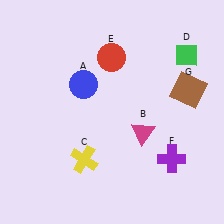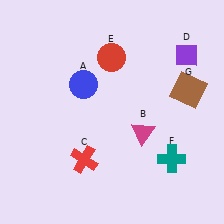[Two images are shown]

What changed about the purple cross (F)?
In Image 1, F is purple. In Image 2, it changed to teal.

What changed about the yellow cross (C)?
In Image 1, C is yellow. In Image 2, it changed to red.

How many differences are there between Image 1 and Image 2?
There are 3 differences between the two images.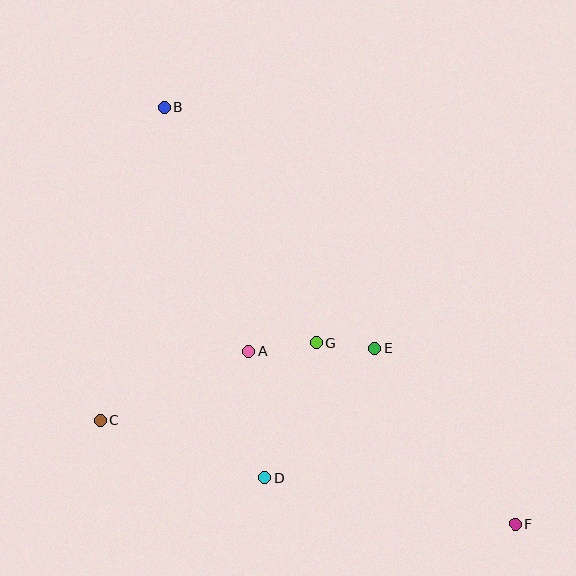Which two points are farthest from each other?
Points B and F are farthest from each other.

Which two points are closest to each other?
Points E and G are closest to each other.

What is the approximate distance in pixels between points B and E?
The distance between B and E is approximately 320 pixels.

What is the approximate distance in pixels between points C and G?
The distance between C and G is approximately 229 pixels.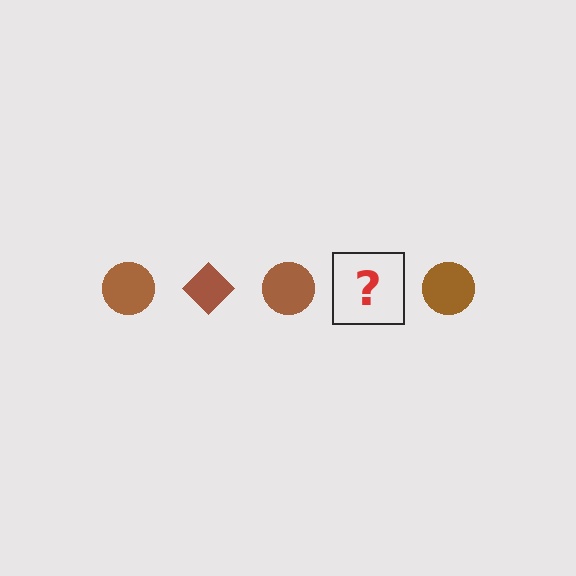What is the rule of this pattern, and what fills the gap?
The rule is that the pattern cycles through circle, diamond shapes in brown. The gap should be filled with a brown diamond.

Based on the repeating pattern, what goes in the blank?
The blank should be a brown diamond.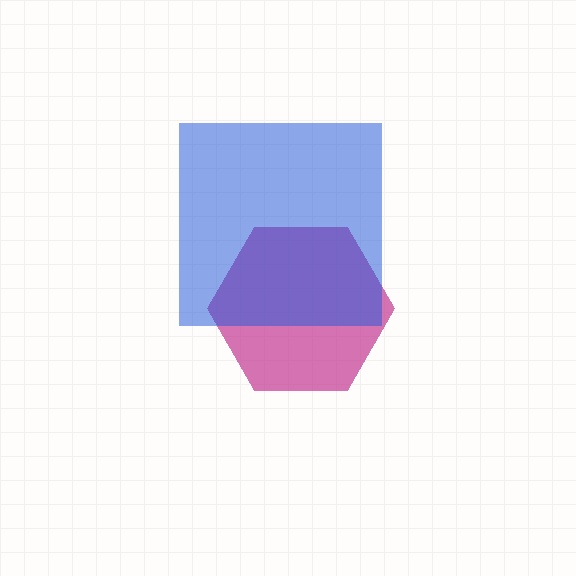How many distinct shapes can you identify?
There are 2 distinct shapes: a magenta hexagon, a blue square.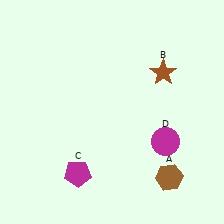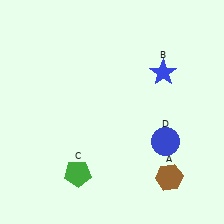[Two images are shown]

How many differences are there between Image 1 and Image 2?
There are 3 differences between the two images.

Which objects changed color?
B changed from brown to blue. C changed from magenta to green. D changed from magenta to blue.